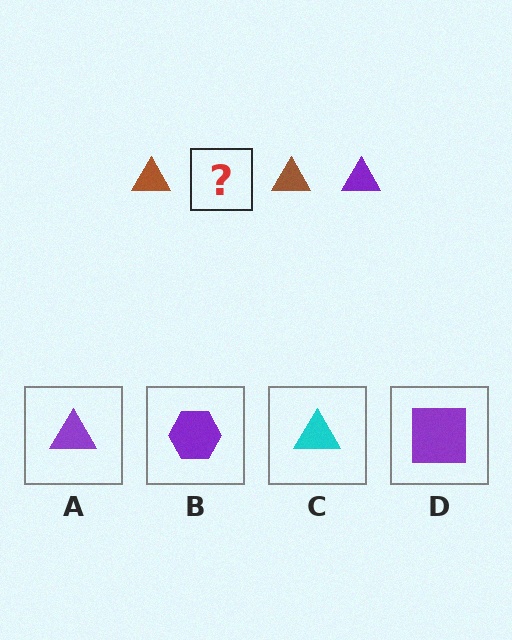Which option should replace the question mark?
Option A.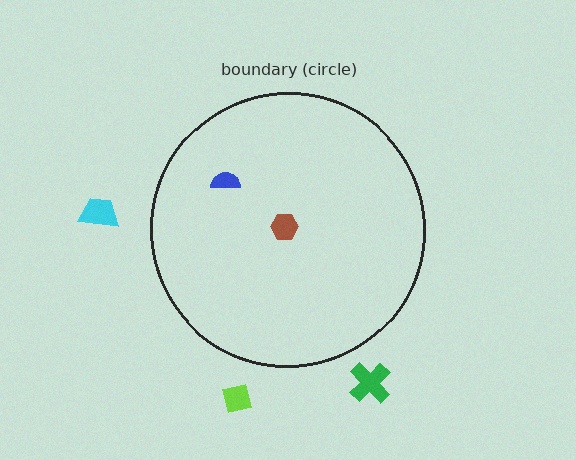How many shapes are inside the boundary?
2 inside, 3 outside.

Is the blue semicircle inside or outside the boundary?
Inside.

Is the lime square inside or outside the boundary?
Outside.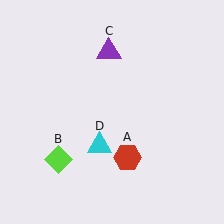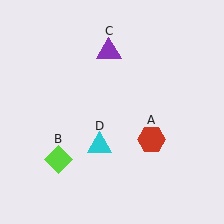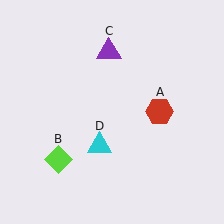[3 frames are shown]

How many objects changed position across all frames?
1 object changed position: red hexagon (object A).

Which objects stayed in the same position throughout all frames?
Lime diamond (object B) and purple triangle (object C) and cyan triangle (object D) remained stationary.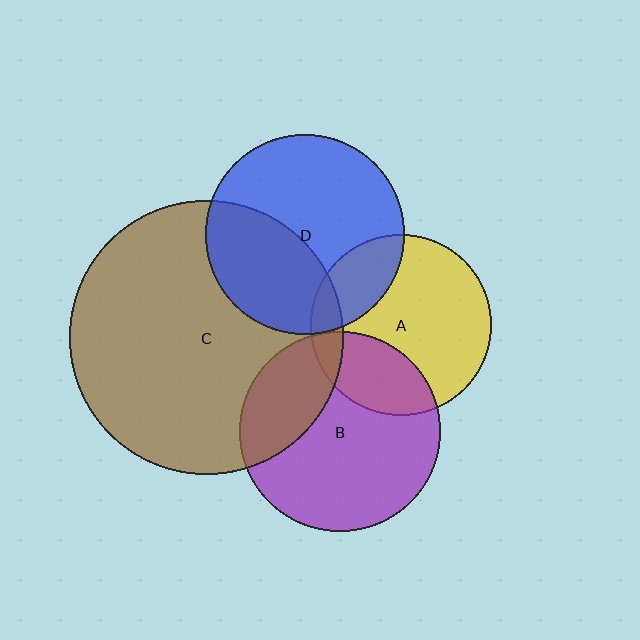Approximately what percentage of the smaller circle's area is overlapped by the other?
Approximately 20%.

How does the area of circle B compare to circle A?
Approximately 1.2 times.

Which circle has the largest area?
Circle C (brown).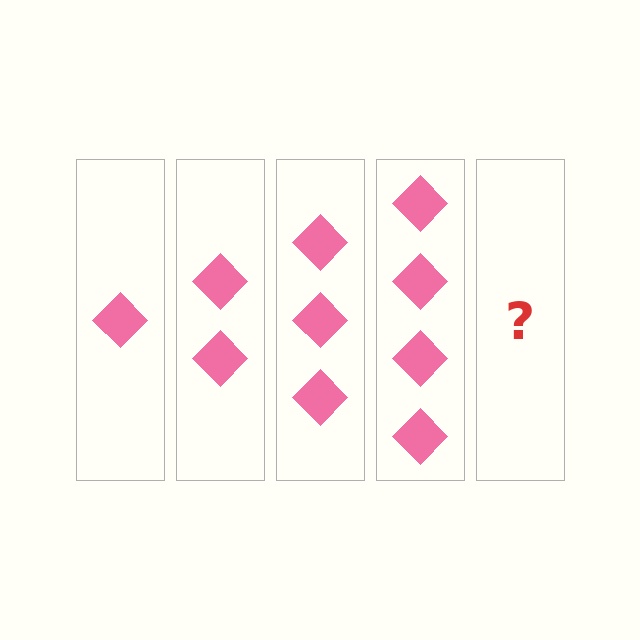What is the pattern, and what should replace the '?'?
The pattern is that each step adds one more diamond. The '?' should be 5 diamonds.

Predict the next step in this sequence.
The next step is 5 diamonds.